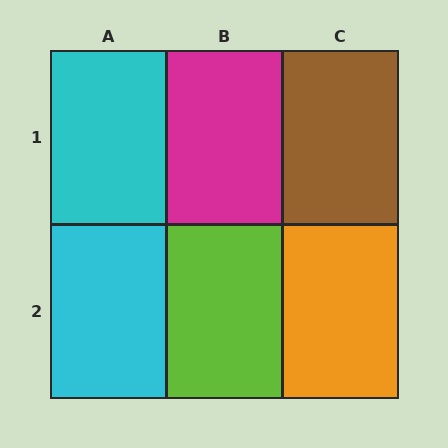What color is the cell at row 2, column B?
Lime.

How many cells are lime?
1 cell is lime.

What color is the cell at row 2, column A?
Cyan.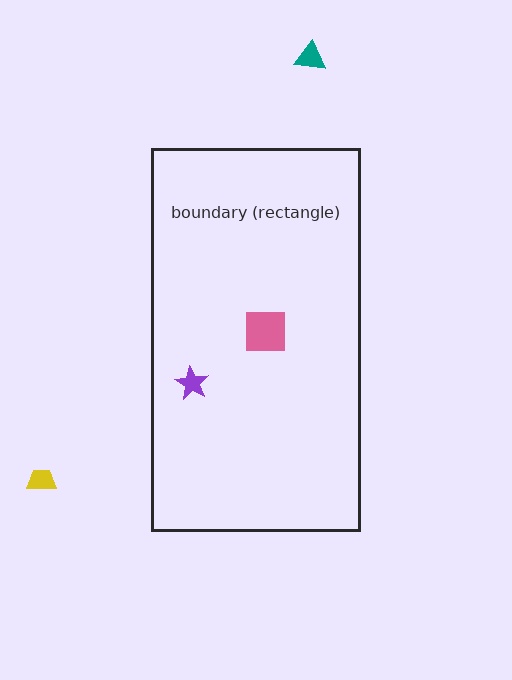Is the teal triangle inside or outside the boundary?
Outside.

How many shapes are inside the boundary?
2 inside, 2 outside.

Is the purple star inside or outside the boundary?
Inside.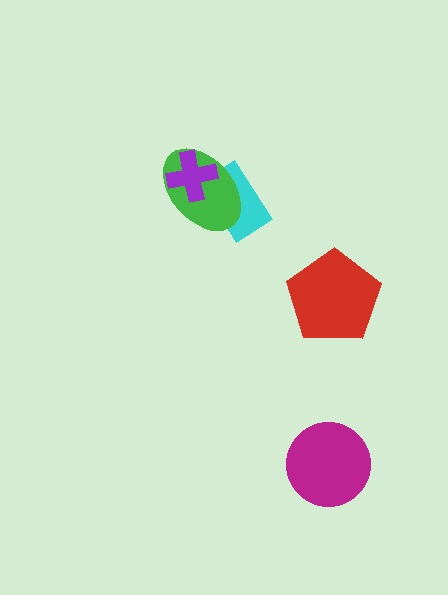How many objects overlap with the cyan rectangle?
2 objects overlap with the cyan rectangle.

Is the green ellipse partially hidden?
Yes, it is partially covered by another shape.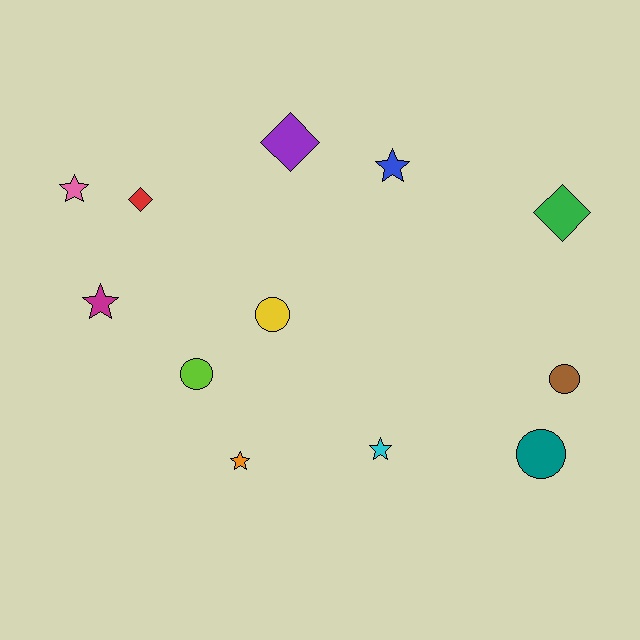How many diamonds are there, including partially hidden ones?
There are 3 diamonds.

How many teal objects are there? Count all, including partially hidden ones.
There is 1 teal object.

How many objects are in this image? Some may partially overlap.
There are 12 objects.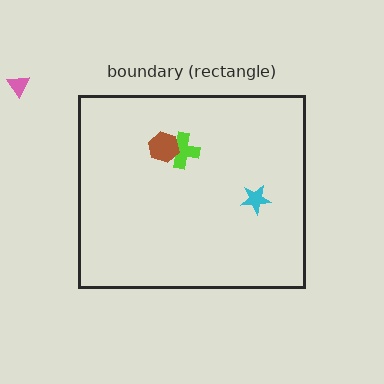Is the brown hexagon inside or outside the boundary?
Inside.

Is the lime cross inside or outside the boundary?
Inside.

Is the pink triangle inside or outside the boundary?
Outside.